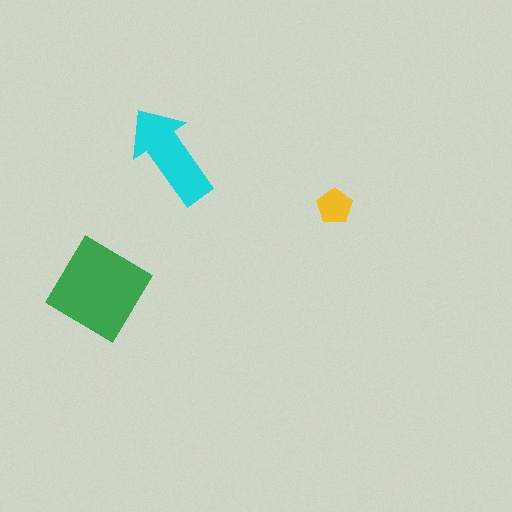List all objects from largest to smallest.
The green diamond, the cyan arrow, the yellow pentagon.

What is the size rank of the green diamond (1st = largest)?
1st.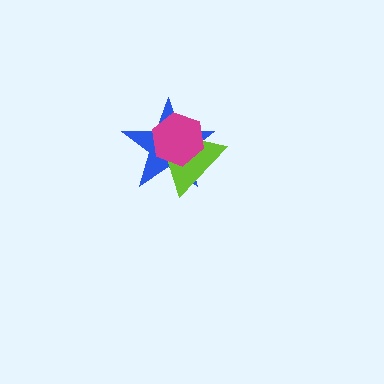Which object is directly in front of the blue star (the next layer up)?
The lime triangle is directly in front of the blue star.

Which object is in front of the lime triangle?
The magenta hexagon is in front of the lime triangle.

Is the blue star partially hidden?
Yes, it is partially covered by another shape.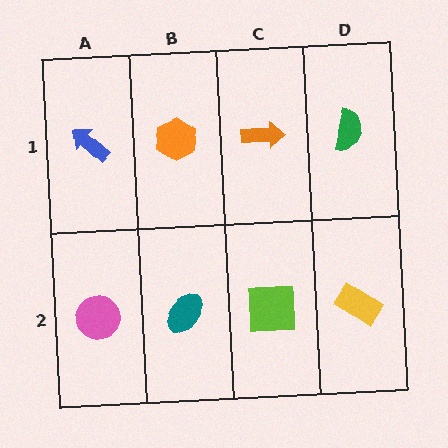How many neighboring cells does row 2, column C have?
3.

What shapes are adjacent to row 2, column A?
A blue arrow (row 1, column A), a teal ellipse (row 2, column B).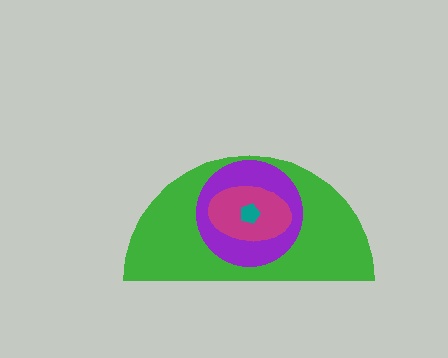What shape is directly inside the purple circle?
The magenta ellipse.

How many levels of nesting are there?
4.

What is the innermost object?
The teal pentagon.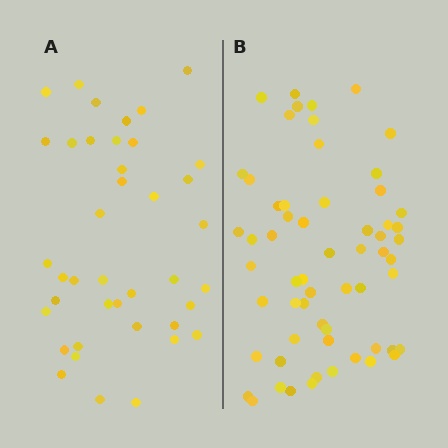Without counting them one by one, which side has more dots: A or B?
Region B (the right region) has more dots.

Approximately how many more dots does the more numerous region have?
Region B has approximately 20 more dots than region A.